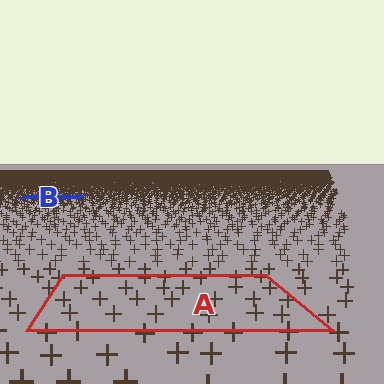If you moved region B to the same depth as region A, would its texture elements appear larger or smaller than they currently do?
They would appear larger. At a closer depth, the same texture elements are projected at a bigger on-screen size.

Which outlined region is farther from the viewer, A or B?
Region B is farther from the viewer — the texture elements inside it appear smaller and more densely packed.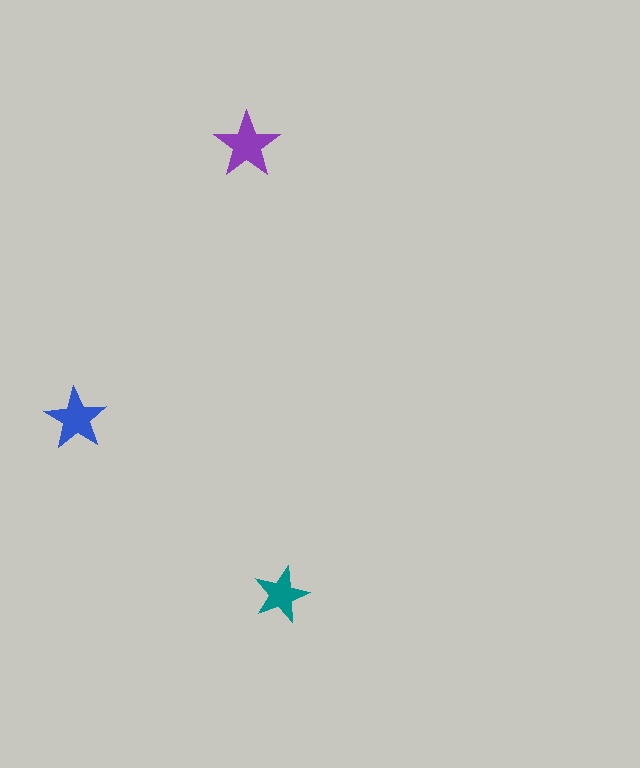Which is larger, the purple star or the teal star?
The purple one.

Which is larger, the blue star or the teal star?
The blue one.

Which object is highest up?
The purple star is topmost.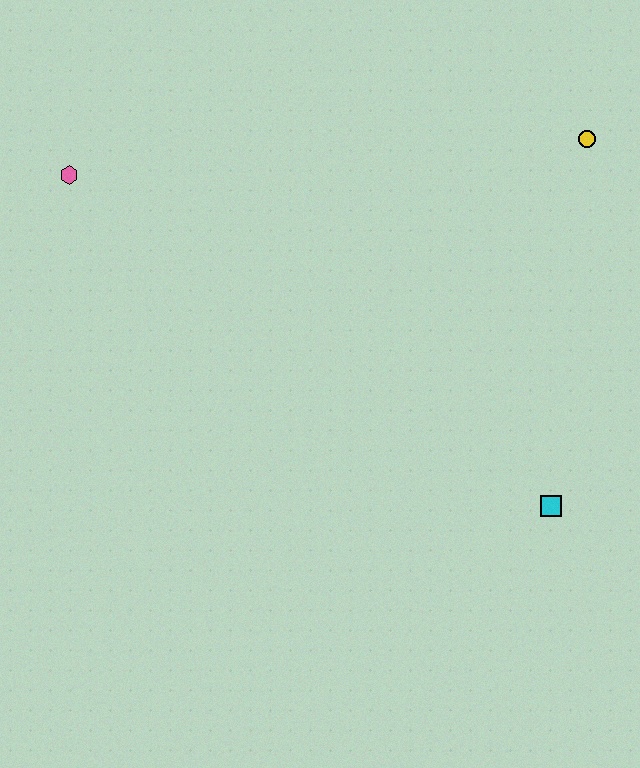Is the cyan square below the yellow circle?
Yes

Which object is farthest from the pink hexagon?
The cyan square is farthest from the pink hexagon.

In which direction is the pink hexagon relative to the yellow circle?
The pink hexagon is to the left of the yellow circle.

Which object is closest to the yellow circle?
The cyan square is closest to the yellow circle.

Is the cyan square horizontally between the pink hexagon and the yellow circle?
Yes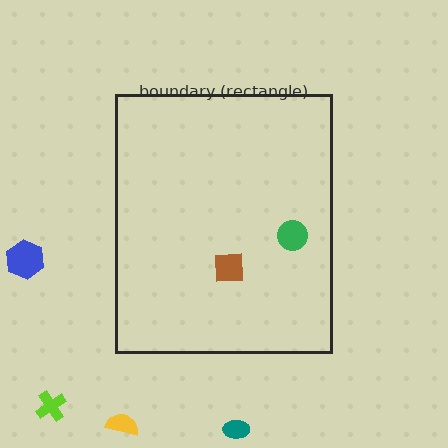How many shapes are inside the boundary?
2 inside, 4 outside.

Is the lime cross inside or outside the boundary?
Outside.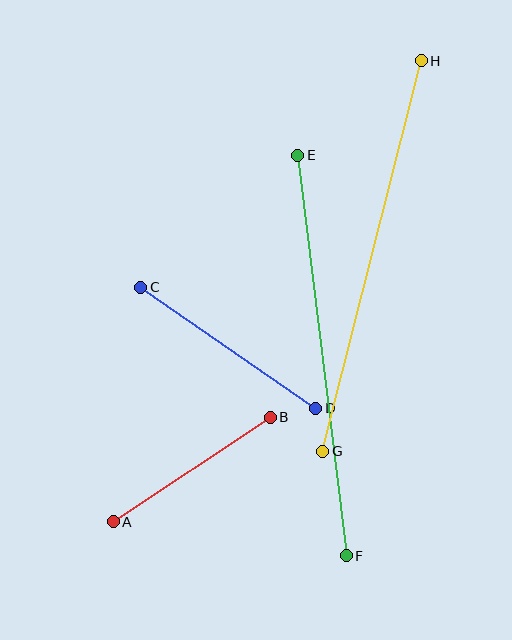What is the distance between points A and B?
The distance is approximately 188 pixels.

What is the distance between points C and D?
The distance is approximately 213 pixels.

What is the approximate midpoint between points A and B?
The midpoint is at approximately (192, 469) pixels.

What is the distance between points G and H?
The distance is approximately 403 pixels.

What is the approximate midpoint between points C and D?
The midpoint is at approximately (228, 348) pixels.